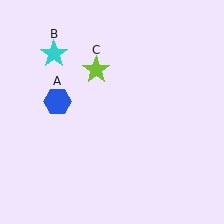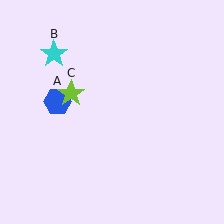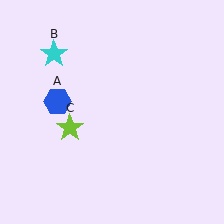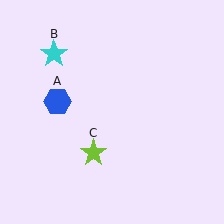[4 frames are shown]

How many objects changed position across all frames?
1 object changed position: lime star (object C).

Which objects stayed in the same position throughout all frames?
Blue hexagon (object A) and cyan star (object B) remained stationary.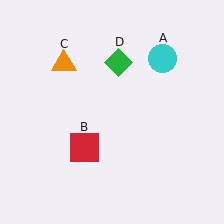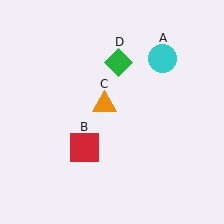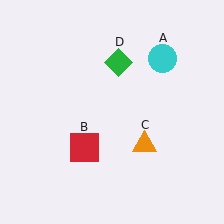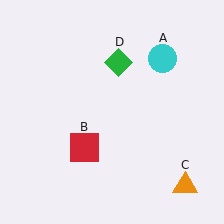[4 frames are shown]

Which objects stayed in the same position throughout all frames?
Cyan circle (object A) and red square (object B) and green diamond (object D) remained stationary.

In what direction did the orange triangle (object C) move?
The orange triangle (object C) moved down and to the right.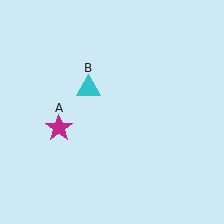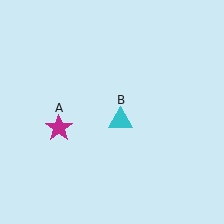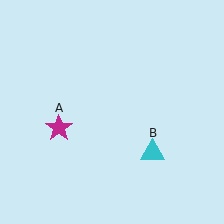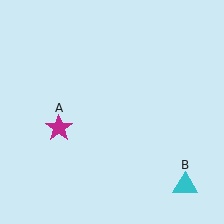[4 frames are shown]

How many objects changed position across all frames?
1 object changed position: cyan triangle (object B).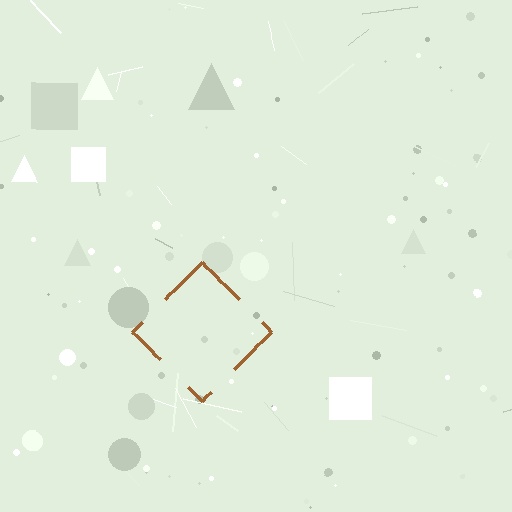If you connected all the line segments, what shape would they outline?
They would outline a diamond.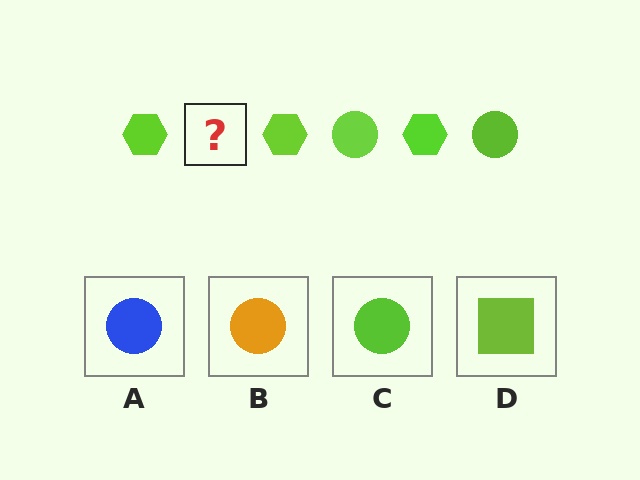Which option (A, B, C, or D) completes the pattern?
C.